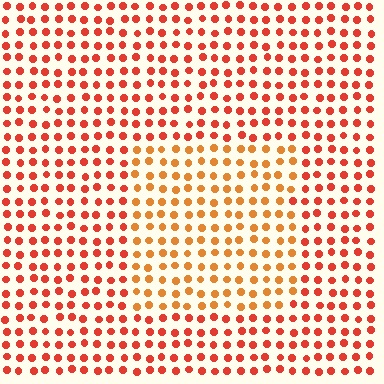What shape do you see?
I see a rectangle.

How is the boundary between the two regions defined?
The boundary is defined purely by a slight shift in hue (about 26 degrees). Spacing, size, and orientation are identical on both sides.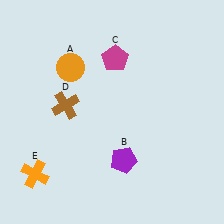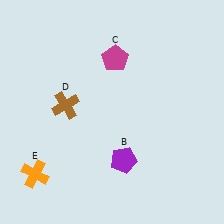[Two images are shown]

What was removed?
The orange circle (A) was removed in Image 2.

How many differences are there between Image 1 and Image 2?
There is 1 difference between the two images.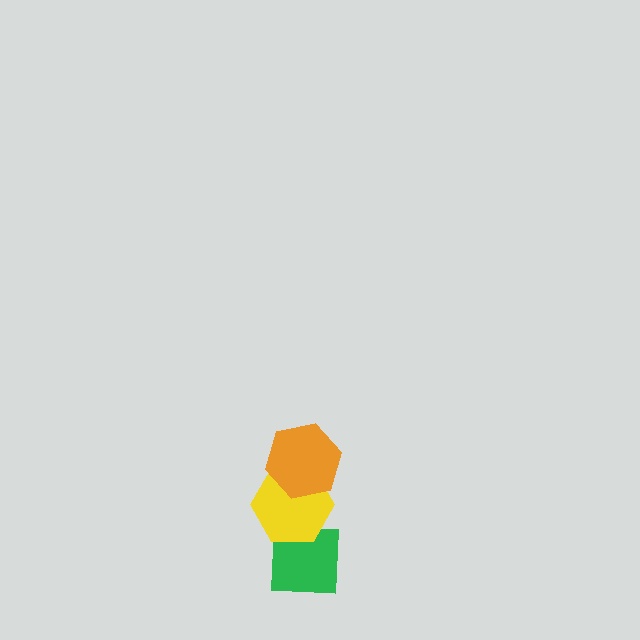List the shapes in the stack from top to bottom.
From top to bottom: the orange hexagon, the yellow hexagon, the green square.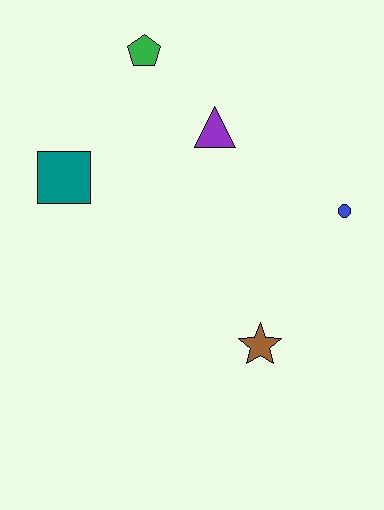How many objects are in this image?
There are 5 objects.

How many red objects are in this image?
There are no red objects.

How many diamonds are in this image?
There are no diamonds.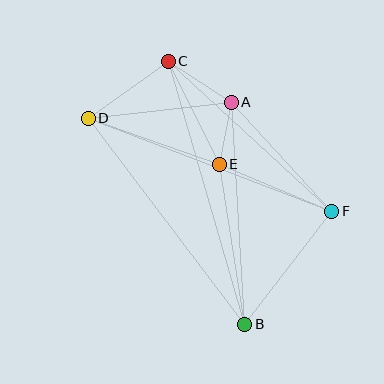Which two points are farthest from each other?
Points B and C are farthest from each other.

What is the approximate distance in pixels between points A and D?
The distance between A and D is approximately 144 pixels.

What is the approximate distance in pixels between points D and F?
The distance between D and F is approximately 261 pixels.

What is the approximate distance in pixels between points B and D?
The distance between B and D is approximately 259 pixels.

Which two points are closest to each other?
Points A and E are closest to each other.